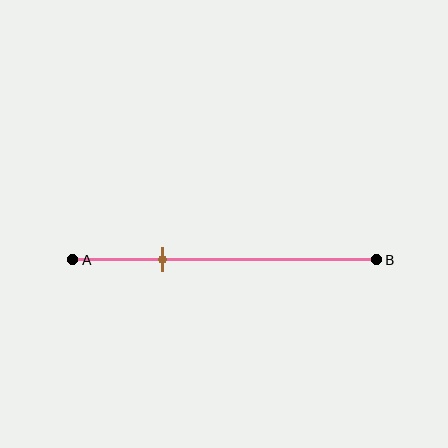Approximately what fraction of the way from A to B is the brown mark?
The brown mark is approximately 30% of the way from A to B.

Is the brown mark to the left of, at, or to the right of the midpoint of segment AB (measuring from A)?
The brown mark is to the left of the midpoint of segment AB.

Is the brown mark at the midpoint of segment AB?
No, the mark is at about 30% from A, not at the 50% midpoint.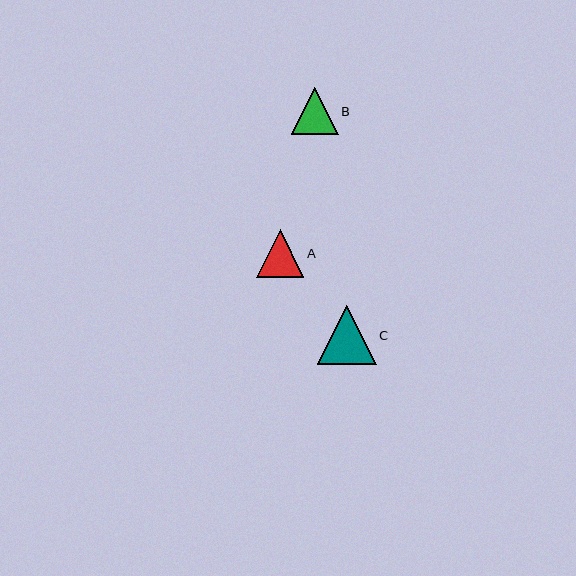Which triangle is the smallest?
Triangle B is the smallest with a size of approximately 47 pixels.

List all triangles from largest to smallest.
From largest to smallest: C, A, B.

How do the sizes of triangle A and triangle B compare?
Triangle A and triangle B are approximately the same size.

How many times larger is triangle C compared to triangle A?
Triangle C is approximately 1.2 times the size of triangle A.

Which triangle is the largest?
Triangle C is the largest with a size of approximately 59 pixels.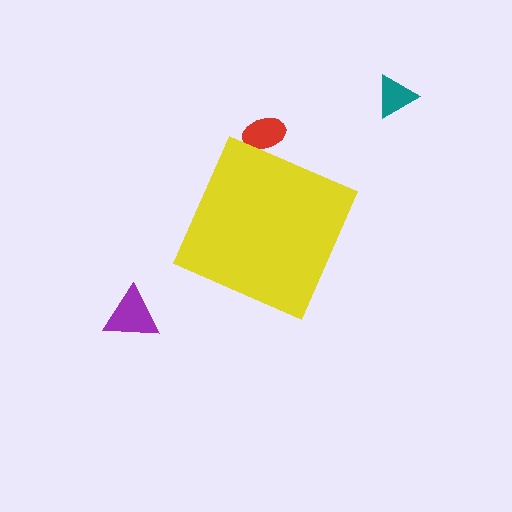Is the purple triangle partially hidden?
No, the purple triangle is fully visible.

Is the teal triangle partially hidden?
No, the teal triangle is fully visible.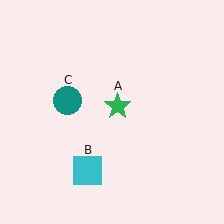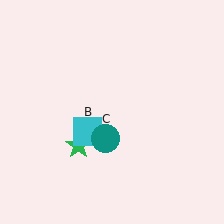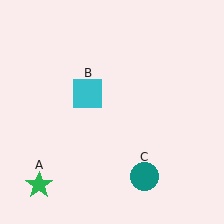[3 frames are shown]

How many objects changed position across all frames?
3 objects changed position: green star (object A), cyan square (object B), teal circle (object C).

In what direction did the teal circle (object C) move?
The teal circle (object C) moved down and to the right.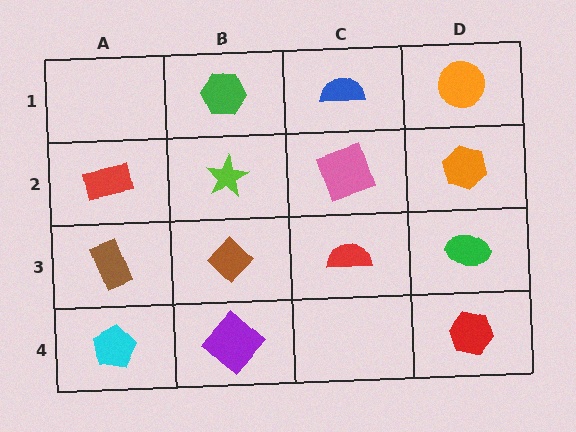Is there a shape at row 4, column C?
No, that cell is empty.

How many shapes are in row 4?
3 shapes.